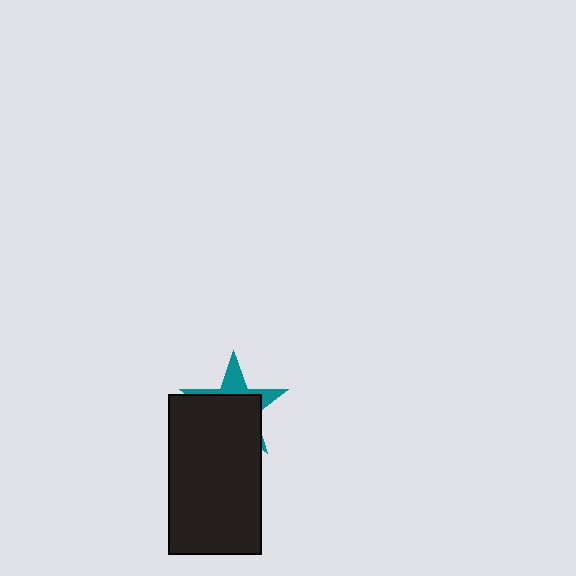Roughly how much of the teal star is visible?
A small part of it is visible (roughly 31%).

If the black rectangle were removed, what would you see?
You would see the complete teal star.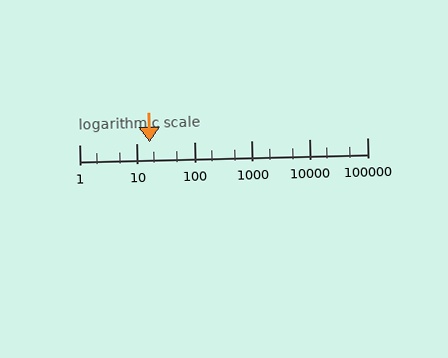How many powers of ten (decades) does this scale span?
The scale spans 5 decades, from 1 to 100000.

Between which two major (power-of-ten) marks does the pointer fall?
The pointer is between 10 and 100.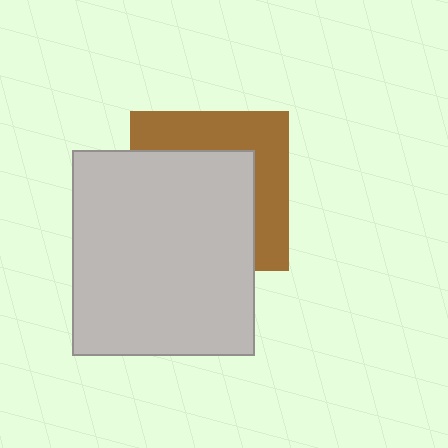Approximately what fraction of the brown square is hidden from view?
Roughly 60% of the brown square is hidden behind the light gray rectangle.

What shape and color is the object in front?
The object in front is a light gray rectangle.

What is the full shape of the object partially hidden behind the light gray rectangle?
The partially hidden object is a brown square.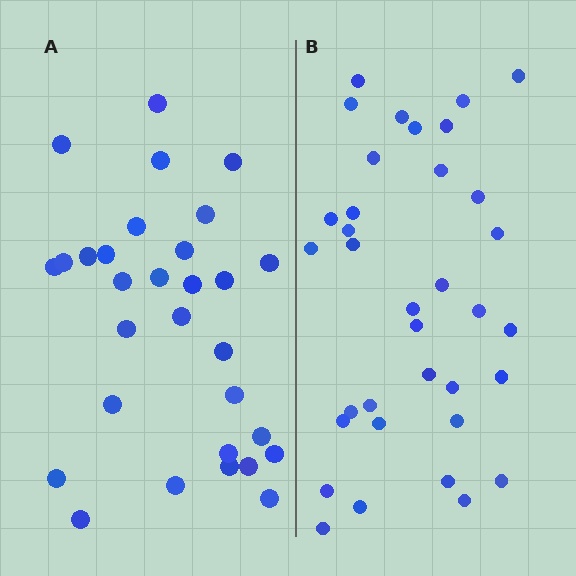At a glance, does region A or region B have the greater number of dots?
Region B (the right region) has more dots.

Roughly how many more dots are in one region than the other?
Region B has about 5 more dots than region A.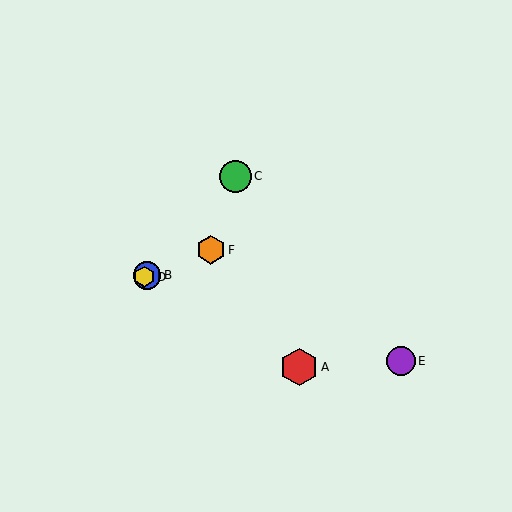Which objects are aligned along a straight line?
Objects B, D, F are aligned along a straight line.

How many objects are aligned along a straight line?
3 objects (B, D, F) are aligned along a straight line.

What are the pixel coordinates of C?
Object C is at (235, 176).